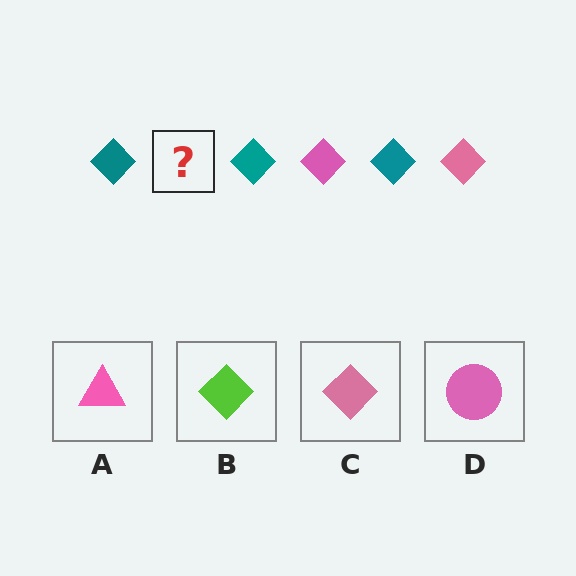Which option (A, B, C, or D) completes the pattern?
C.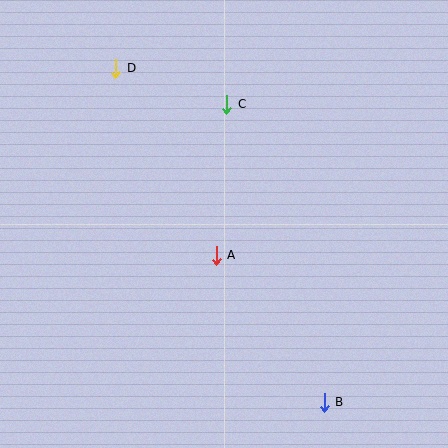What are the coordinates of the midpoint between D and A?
The midpoint between D and A is at (166, 162).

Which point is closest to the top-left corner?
Point D is closest to the top-left corner.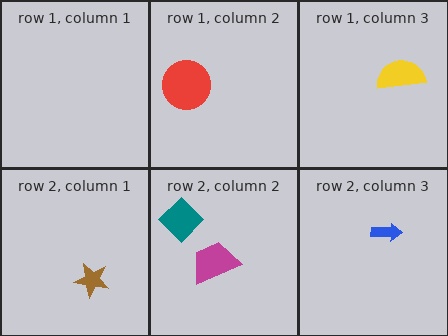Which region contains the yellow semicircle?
The row 1, column 3 region.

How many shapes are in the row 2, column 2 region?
2.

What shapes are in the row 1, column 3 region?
The yellow semicircle.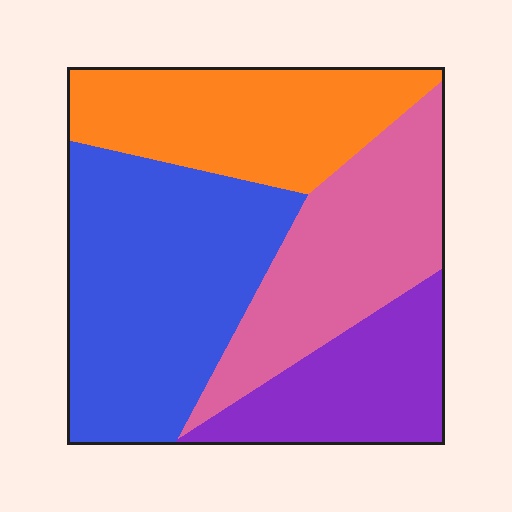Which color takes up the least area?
Purple, at roughly 15%.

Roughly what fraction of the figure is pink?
Pink covers around 25% of the figure.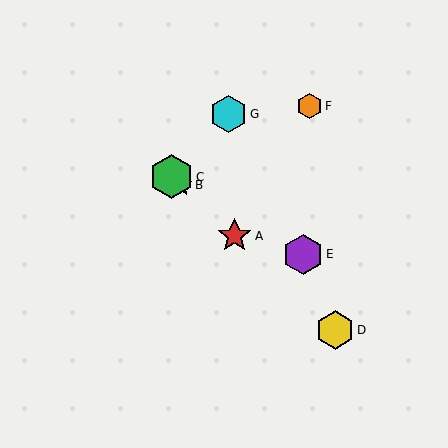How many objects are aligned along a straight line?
4 objects (A, B, C, D) are aligned along a straight line.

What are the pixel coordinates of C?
Object C is at (171, 177).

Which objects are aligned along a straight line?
Objects A, B, C, D are aligned along a straight line.